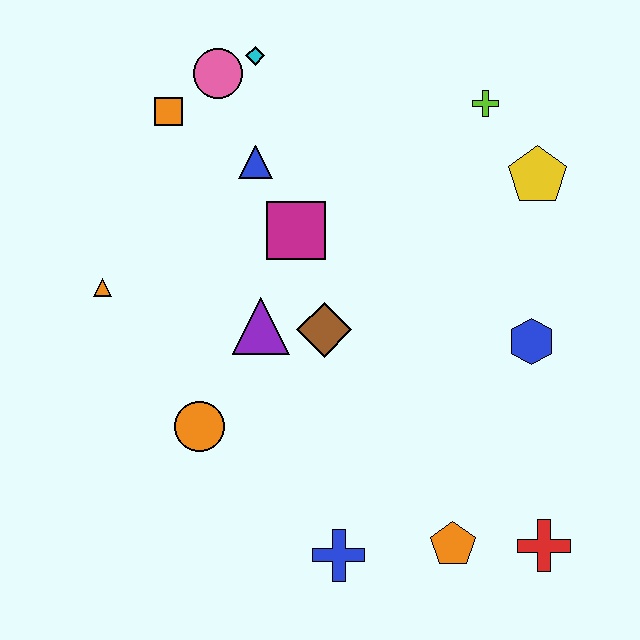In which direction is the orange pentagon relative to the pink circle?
The orange pentagon is below the pink circle.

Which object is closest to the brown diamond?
The purple triangle is closest to the brown diamond.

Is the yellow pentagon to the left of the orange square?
No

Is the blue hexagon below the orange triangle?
Yes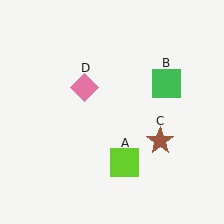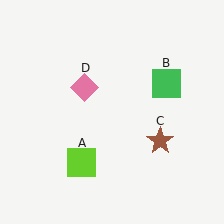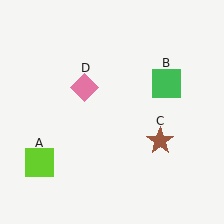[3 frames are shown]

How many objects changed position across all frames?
1 object changed position: lime square (object A).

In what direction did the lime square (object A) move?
The lime square (object A) moved left.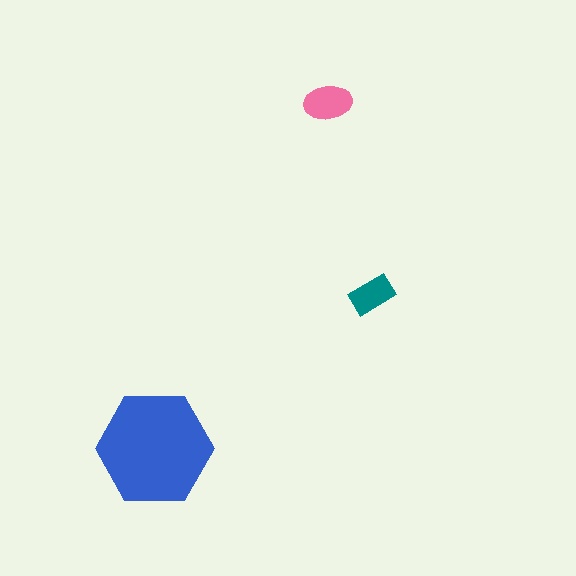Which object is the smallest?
The teal rectangle.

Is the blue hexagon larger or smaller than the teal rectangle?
Larger.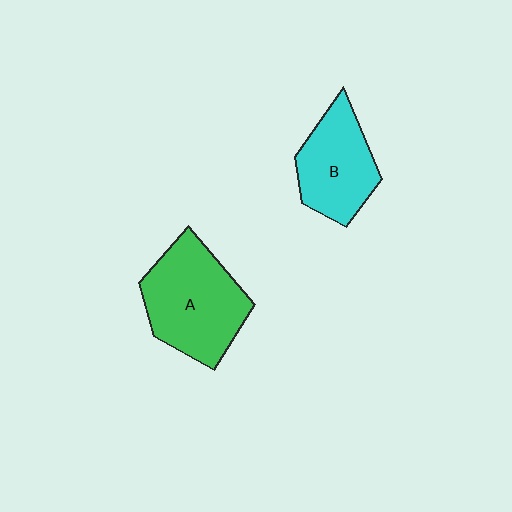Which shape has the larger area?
Shape A (green).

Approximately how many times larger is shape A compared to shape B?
Approximately 1.3 times.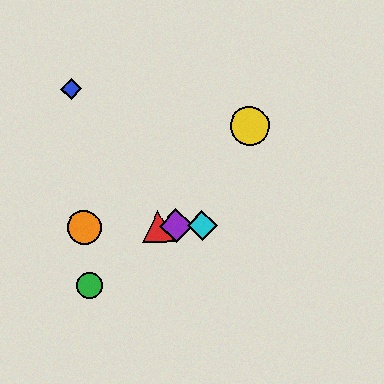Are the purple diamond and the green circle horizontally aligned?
No, the purple diamond is at y≈226 and the green circle is at y≈285.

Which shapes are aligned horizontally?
The red triangle, the purple diamond, the orange circle, the cyan diamond are aligned horizontally.